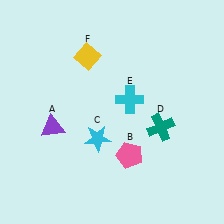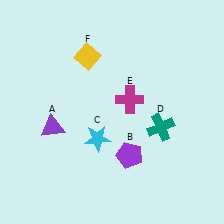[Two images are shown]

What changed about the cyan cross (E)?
In Image 1, E is cyan. In Image 2, it changed to magenta.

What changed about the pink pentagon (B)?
In Image 1, B is pink. In Image 2, it changed to purple.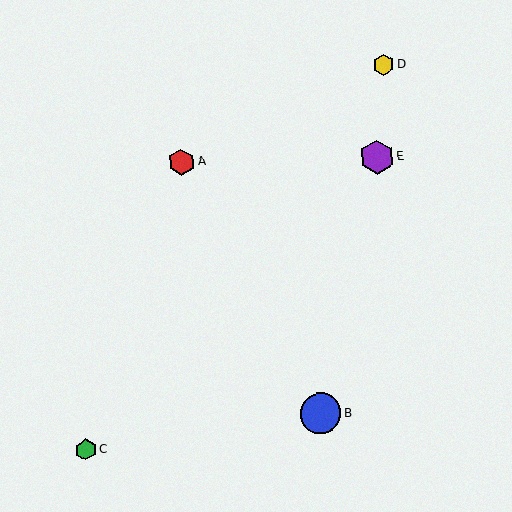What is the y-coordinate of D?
Object D is at y≈65.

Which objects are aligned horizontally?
Objects A, E are aligned horizontally.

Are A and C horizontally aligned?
No, A is at y≈162 and C is at y≈450.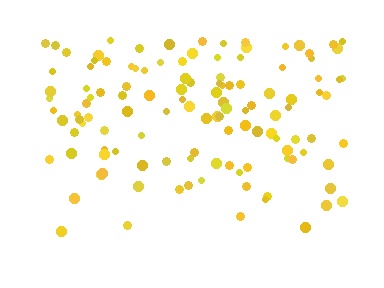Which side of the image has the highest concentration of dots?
The top.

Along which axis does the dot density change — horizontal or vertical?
Vertical.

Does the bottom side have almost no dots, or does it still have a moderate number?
Still a moderate number, just noticeably fewer than the top.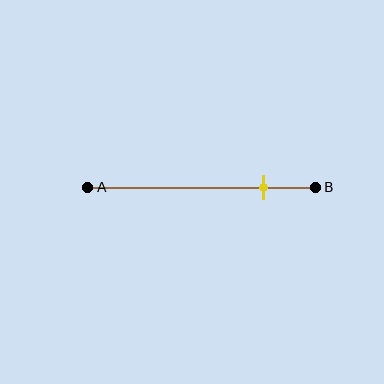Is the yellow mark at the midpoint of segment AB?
No, the mark is at about 75% from A, not at the 50% midpoint.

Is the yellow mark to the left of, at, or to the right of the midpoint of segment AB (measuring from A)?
The yellow mark is to the right of the midpoint of segment AB.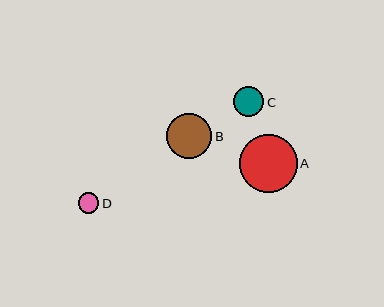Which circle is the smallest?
Circle D is the smallest with a size of approximately 20 pixels.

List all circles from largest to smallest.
From largest to smallest: A, B, C, D.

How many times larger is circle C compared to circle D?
Circle C is approximately 1.5 times the size of circle D.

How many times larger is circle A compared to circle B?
Circle A is approximately 1.3 times the size of circle B.